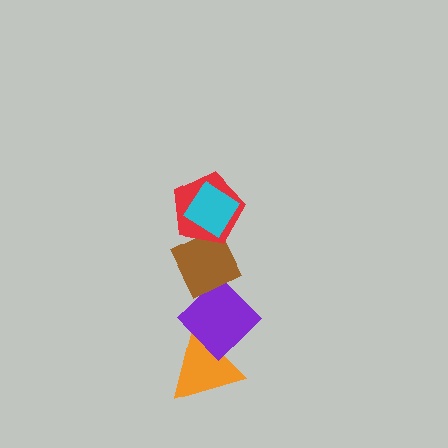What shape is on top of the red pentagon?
The cyan diamond is on top of the red pentagon.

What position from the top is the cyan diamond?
The cyan diamond is 1st from the top.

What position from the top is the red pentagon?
The red pentagon is 2nd from the top.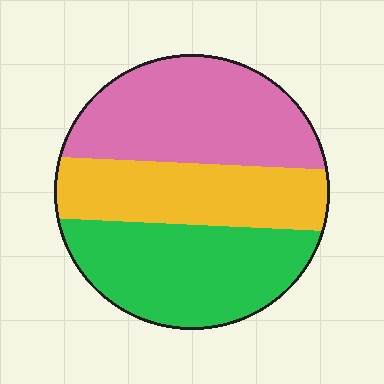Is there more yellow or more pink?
Pink.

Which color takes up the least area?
Yellow, at roughly 30%.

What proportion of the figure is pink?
Pink covers about 35% of the figure.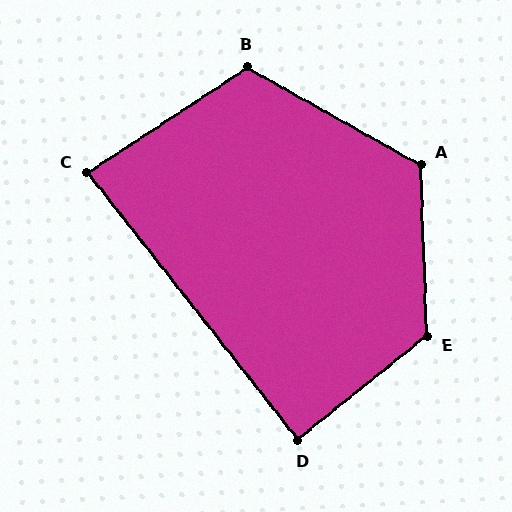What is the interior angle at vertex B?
Approximately 118 degrees (obtuse).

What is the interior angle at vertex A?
Approximately 121 degrees (obtuse).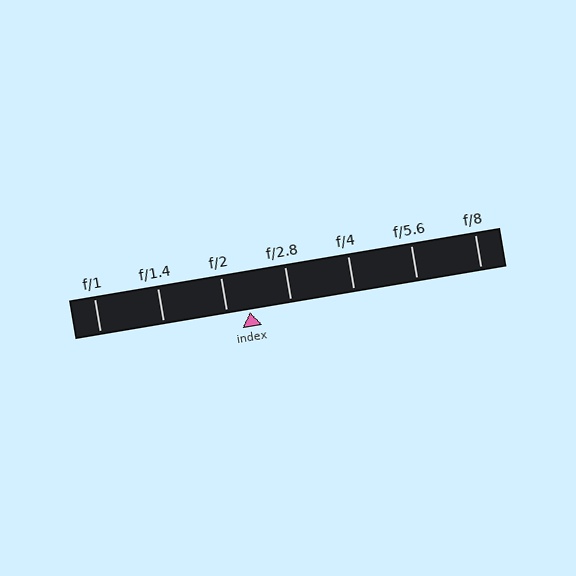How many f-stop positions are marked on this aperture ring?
There are 7 f-stop positions marked.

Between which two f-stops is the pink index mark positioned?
The index mark is between f/2 and f/2.8.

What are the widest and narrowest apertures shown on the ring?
The widest aperture shown is f/1 and the narrowest is f/8.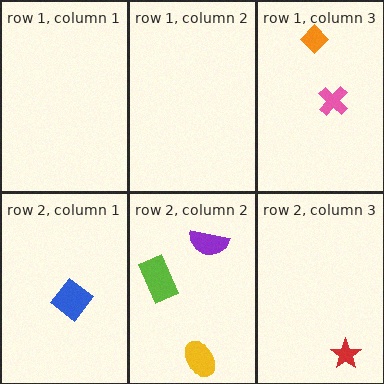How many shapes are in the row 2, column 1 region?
1.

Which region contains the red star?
The row 2, column 3 region.